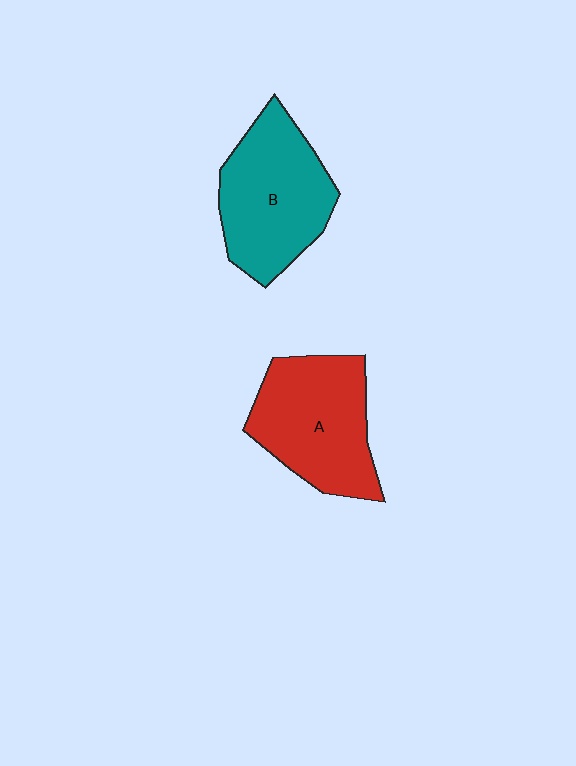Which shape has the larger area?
Shape B (teal).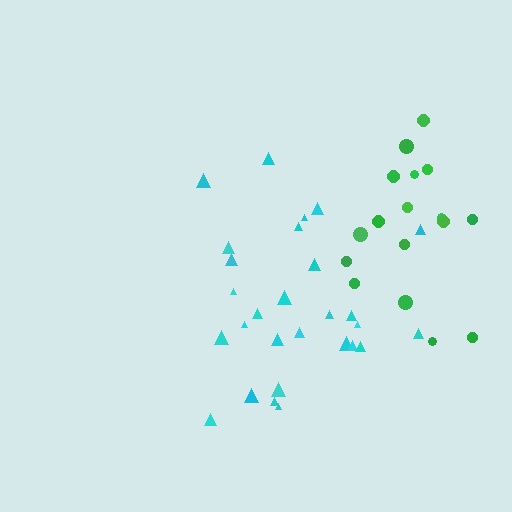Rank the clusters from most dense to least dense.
cyan, green.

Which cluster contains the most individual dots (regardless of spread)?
Cyan (29).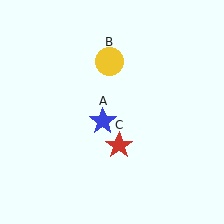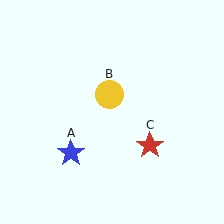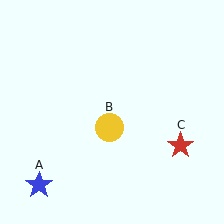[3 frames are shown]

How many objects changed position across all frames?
3 objects changed position: blue star (object A), yellow circle (object B), red star (object C).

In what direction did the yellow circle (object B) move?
The yellow circle (object B) moved down.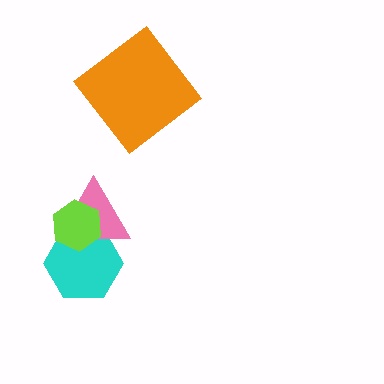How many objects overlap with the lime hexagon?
2 objects overlap with the lime hexagon.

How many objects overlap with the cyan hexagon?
2 objects overlap with the cyan hexagon.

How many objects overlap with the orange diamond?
0 objects overlap with the orange diamond.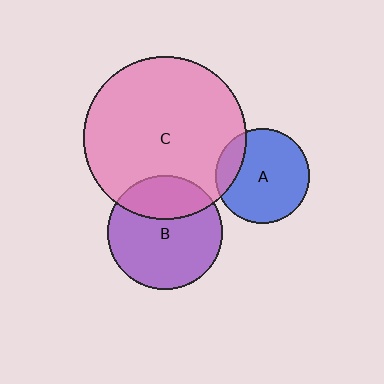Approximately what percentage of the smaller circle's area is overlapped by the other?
Approximately 15%.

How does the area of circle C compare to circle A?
Approximately 3.0 times.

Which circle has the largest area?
Circle C (pink).